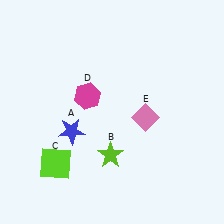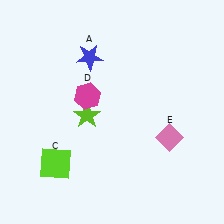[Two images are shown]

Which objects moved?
The objects that moved are: the blue star (A), the lime star (B), the pink diamond (E).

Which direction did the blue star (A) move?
The blue star (A) moved up.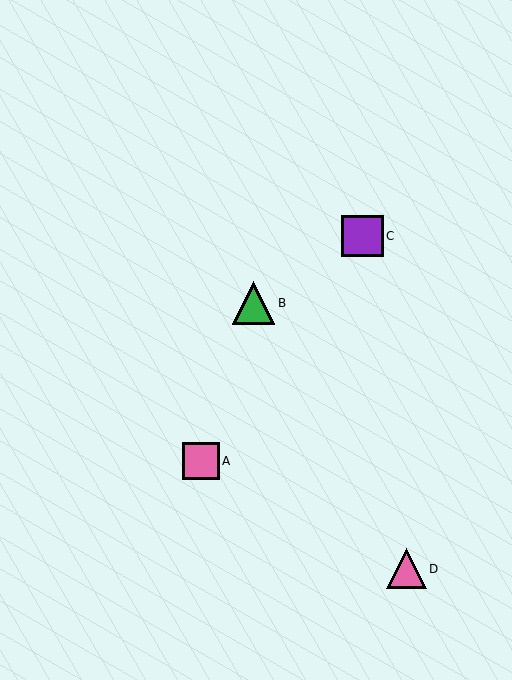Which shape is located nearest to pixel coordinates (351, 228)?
The purple square (labeled C) at (362, 236) is nearest to that location.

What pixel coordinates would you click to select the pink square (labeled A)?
Click at (201, 461) to select the pink square A.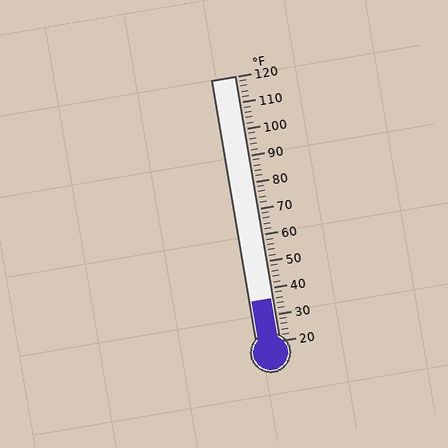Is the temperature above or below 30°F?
The temperature is above 30°F.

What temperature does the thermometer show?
The thermometer shows approximately 36°F.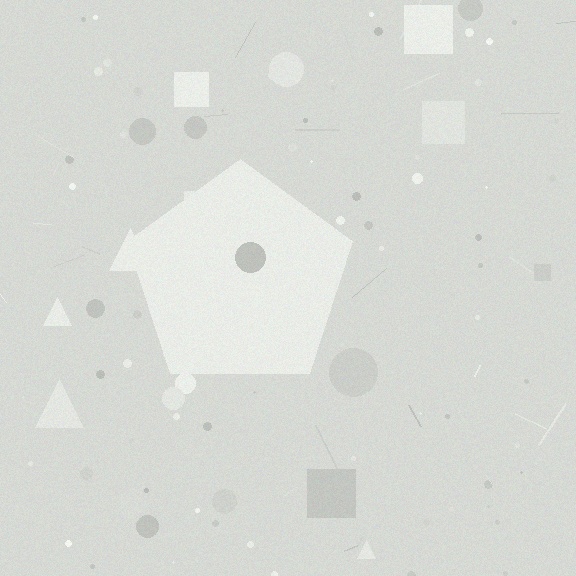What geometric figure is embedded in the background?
A pentagon is embedded in the background.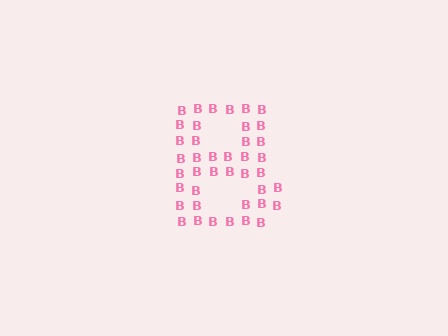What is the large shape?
The large shape is the letter B.